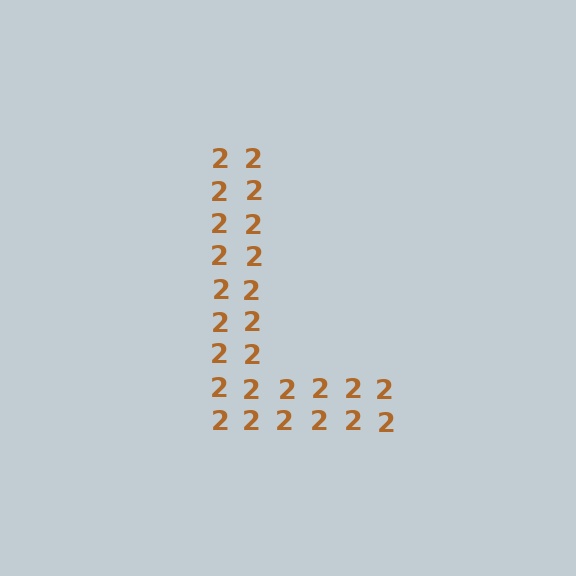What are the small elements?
The small elements are digit 2's.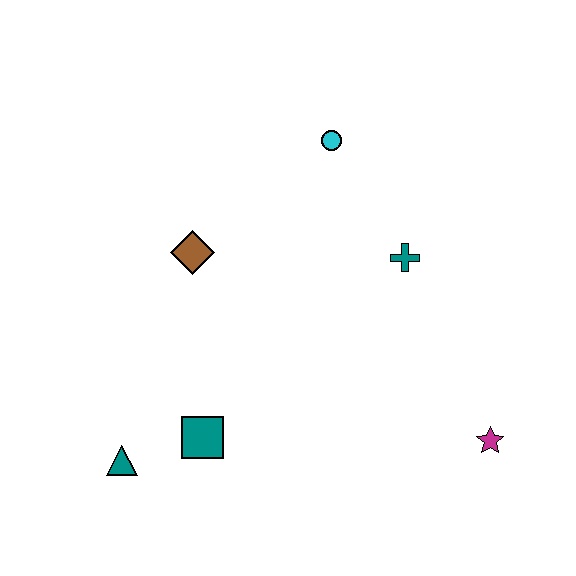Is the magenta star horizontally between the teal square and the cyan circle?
No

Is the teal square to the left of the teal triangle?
No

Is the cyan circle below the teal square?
No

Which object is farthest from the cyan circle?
The teal triangle is farthest from the cyan circle.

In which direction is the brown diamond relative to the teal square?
The brown diamond is above the teal square.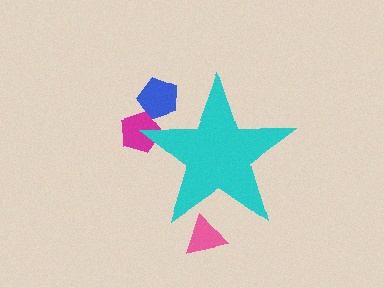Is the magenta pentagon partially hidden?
Yes, the magenta pentagon is partially hidden behind the cyan star.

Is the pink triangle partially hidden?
Yes, the pink triangle is partially hidden behind the cyan star.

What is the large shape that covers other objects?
A cyan star.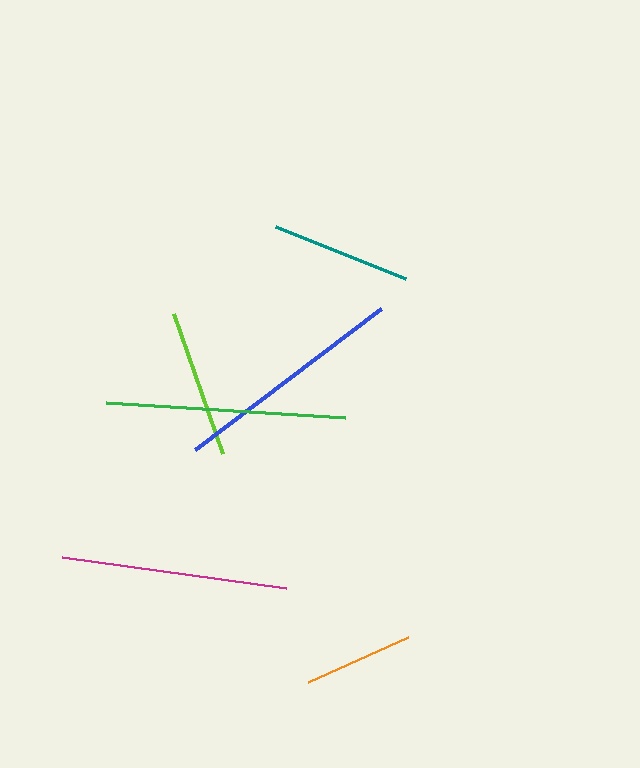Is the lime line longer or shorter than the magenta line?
The magenta line is longer than the lime line.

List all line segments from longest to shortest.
From longest to shortest: green, blue, magenta, lime, teal, orange.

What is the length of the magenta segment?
The magenta segment is approximately 226 pixels long.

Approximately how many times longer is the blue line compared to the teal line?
The blue line is approximately 1.7 times the length of the teal line.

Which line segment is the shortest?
The orange line is the shortest at approximately 110 pixels.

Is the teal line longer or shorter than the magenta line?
The magenta line is longer than the teal line.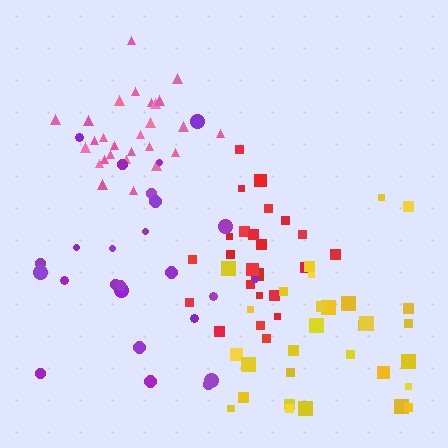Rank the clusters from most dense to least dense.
pink, red, yellow, purple.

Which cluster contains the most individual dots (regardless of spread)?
Yellow (31).